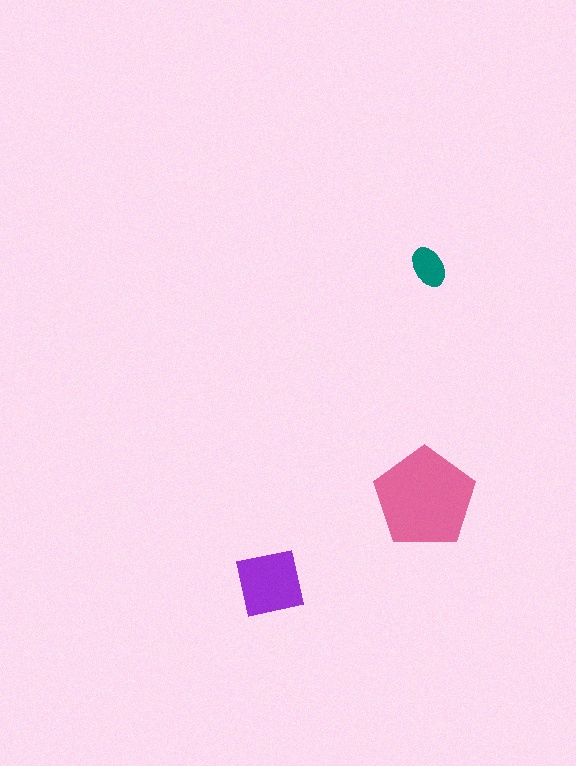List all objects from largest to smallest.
The pink pentagon, the purple square, the teal ellipse.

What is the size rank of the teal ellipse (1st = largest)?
3rd.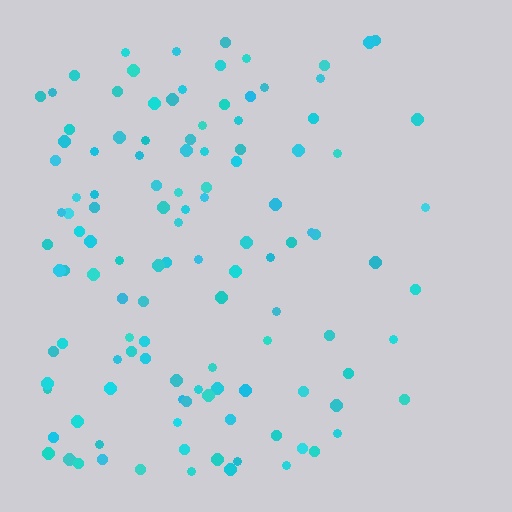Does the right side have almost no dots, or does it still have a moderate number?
Still a moderate number, just noticeably fewer than the left.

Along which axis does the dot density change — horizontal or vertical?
Horizontal.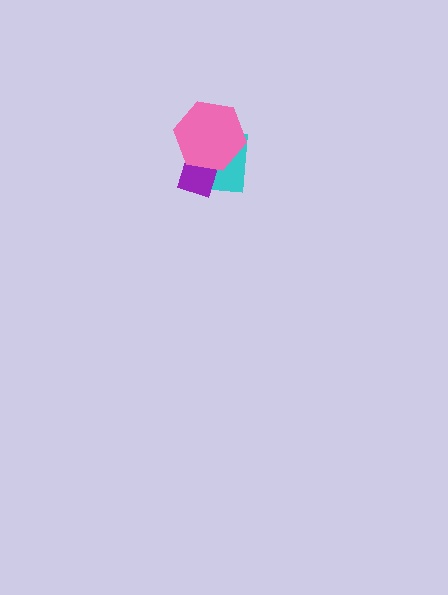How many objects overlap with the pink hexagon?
2 objects overlap with the pink hexagon.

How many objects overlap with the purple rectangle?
2 objects overlap with the purple rectangle.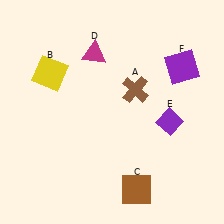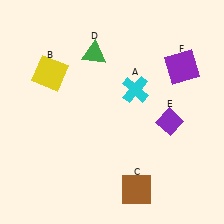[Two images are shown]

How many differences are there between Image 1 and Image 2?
There are 2 differences between the two images.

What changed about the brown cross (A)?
In Image 1, A is brown. In Image 2, it changed to cyan.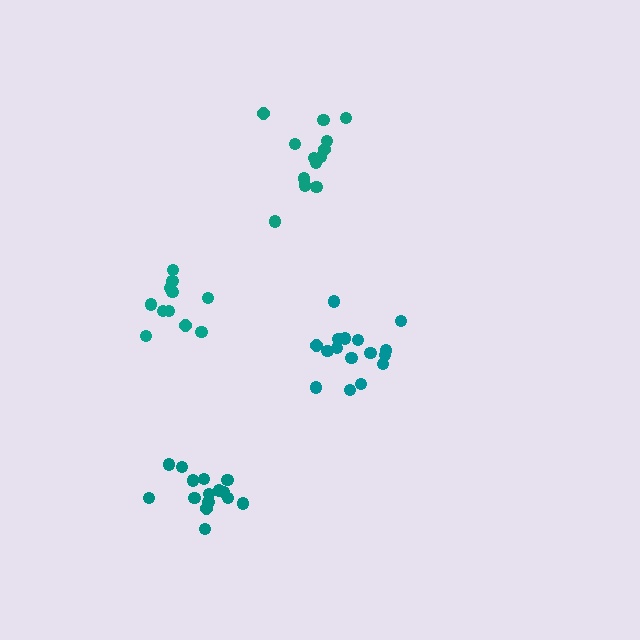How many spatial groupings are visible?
There are 4 spatial groupings.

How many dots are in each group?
Group 1: 15 dots, Group 2: 16 dots, Group 3: 11 dots, Group 4: 14 dots (56 total).